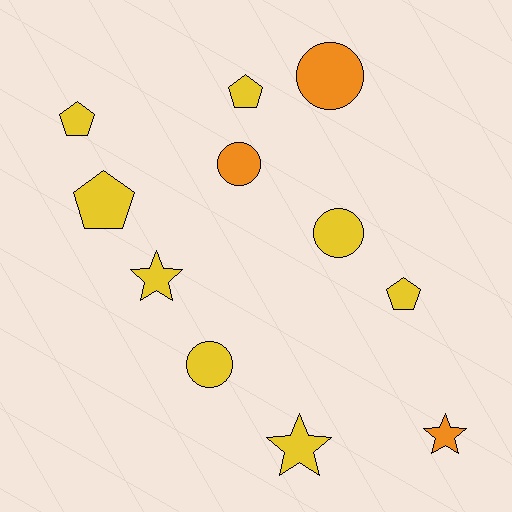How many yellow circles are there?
There are 2 yellow circles.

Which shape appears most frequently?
Circle, with 4 objects.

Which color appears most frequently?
Yellow, with 8 objects.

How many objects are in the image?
There are 11 objects.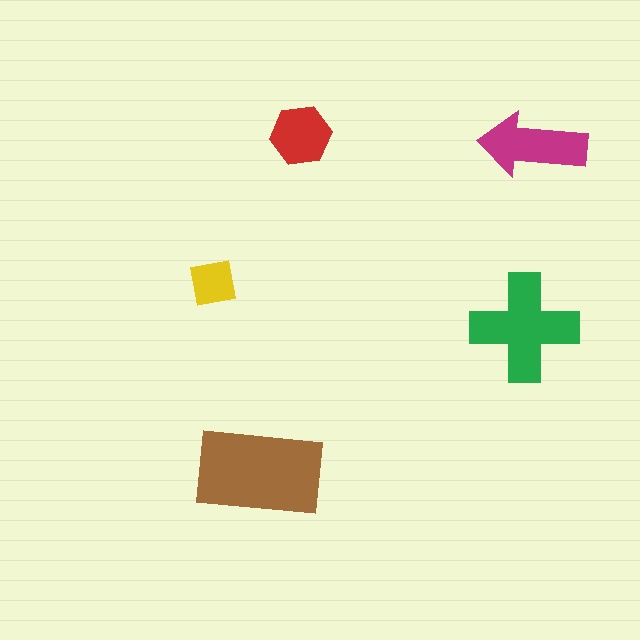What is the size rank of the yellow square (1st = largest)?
5th.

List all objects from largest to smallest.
The brown rectangle, the green cross, the magenta arrow, the red hexagon, the yellow square.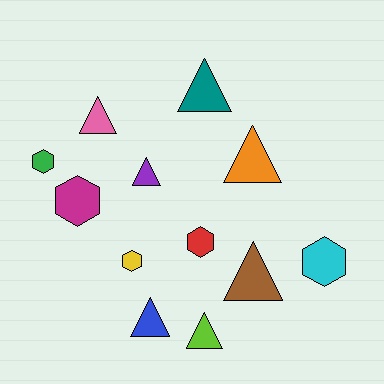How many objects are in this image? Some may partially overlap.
There are 12 objects.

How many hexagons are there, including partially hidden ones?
There are 5 hexagons.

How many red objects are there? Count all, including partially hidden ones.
There is 1 red object.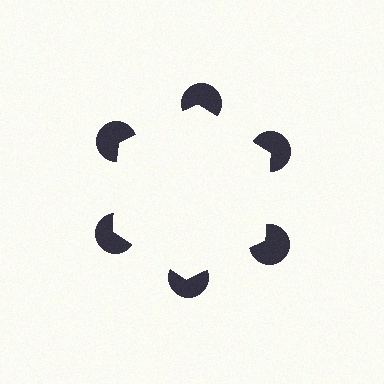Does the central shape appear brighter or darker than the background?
It typically appears slightly brighter than the background, even though no actual brightness change is drawn.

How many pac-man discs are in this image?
There are 6 — one at each vertex of the illusory hexagon.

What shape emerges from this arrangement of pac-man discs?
An illusory hexagon — its edges are inferred from the aligned wedge cuts in the pac-man discs, not physically drawn.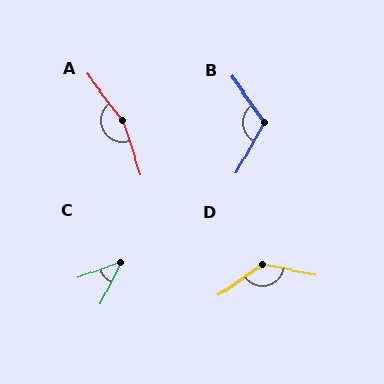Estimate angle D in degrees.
Approximately 134 degrees.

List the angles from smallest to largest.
C (44°), B (116°), D (134°), A (161°).